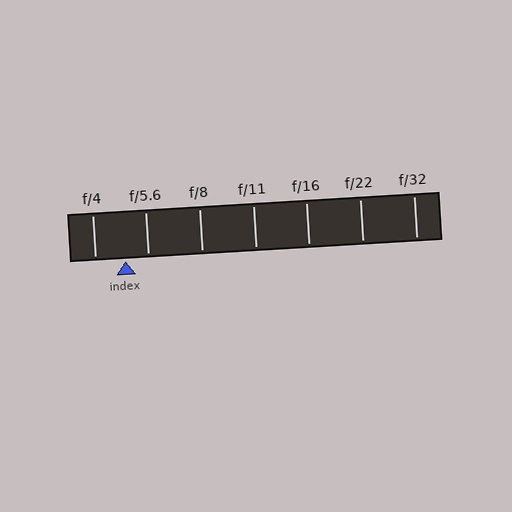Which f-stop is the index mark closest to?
The index mark is closest to f/5.6.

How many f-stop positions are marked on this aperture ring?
There are 7 f-stop positions marked.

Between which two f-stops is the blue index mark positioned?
The index mark is between f/4 and f/5.6.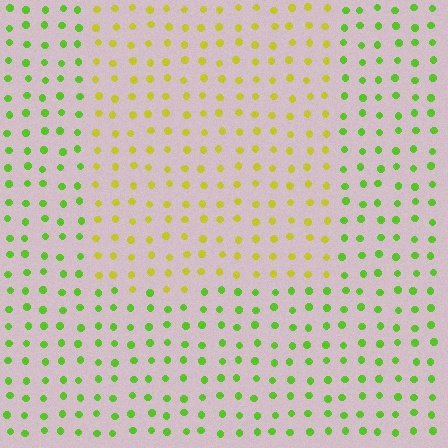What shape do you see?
I see a rectangle.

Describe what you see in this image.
The image is filled with small lime elements in a uniform arrangement. A rectangle-shaped region is visible where the elements are tinted to a slightly different hue, forming a subtle color boundary.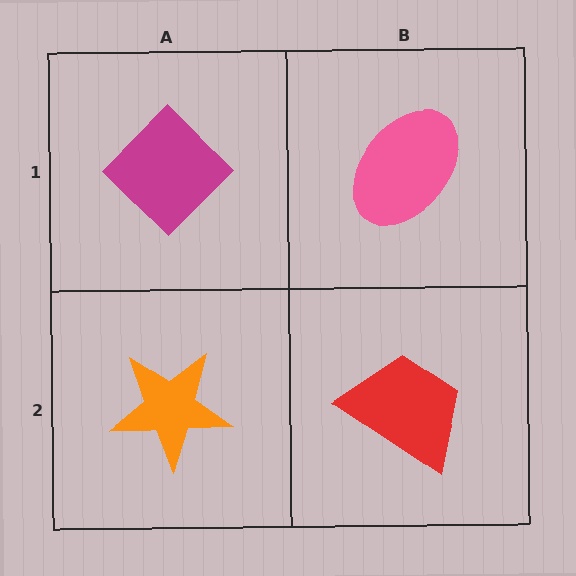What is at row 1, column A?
A magenta diamond.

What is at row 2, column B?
A red trapezoid.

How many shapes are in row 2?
2 shapes.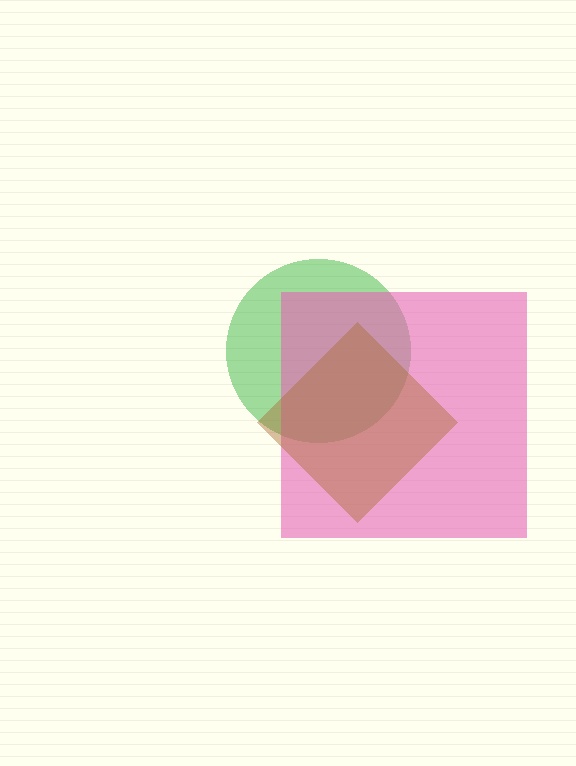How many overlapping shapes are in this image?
There are 3 overlapping shapes in the image.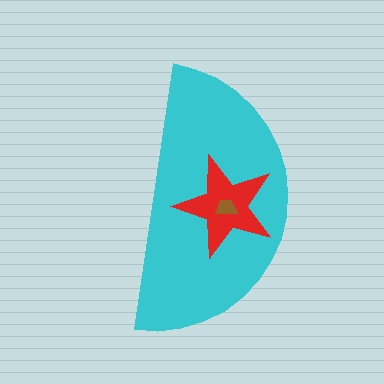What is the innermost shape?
The brown trapezoid.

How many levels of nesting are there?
3.